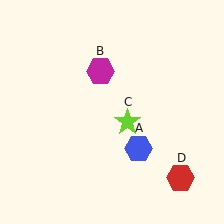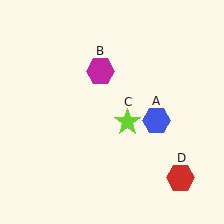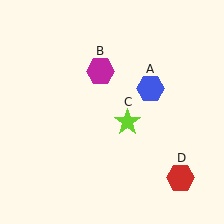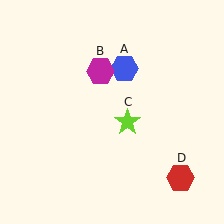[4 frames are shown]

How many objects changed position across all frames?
1 object changed position: blue hexagon (object A).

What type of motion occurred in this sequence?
The blue hexagon (object A) rotated counterclockwise around the center of the scene.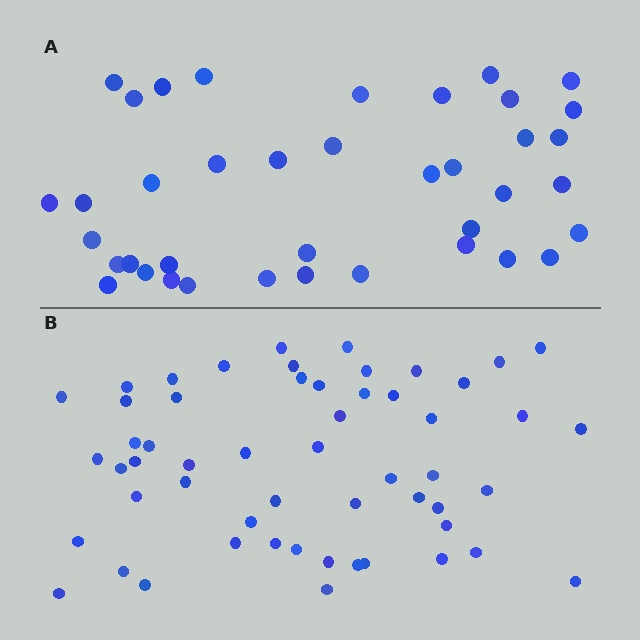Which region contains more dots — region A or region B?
Region B (the bottom region) has more dots.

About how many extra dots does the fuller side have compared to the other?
Region B has approximately 15 more dots than region A.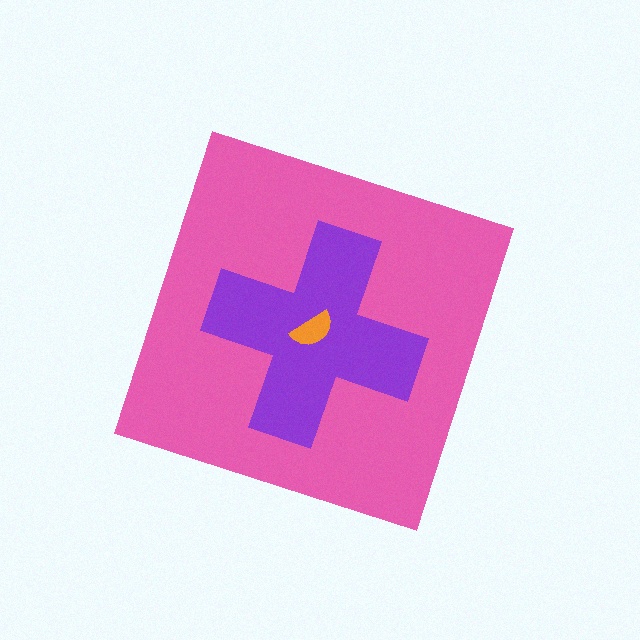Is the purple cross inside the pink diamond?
Yes.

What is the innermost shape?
The orange semicircle.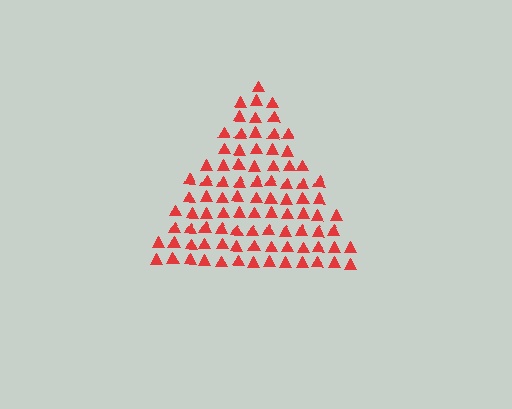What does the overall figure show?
The overall figure shows a triangle.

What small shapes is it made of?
It is made of small triangles.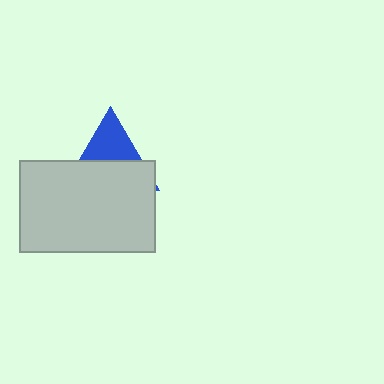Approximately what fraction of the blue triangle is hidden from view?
Roughly 60% of the blue triangle is hidden behind the light gray rectangle.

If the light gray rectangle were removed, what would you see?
You would see the complete blue triangle.